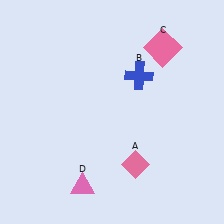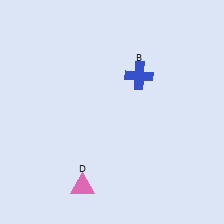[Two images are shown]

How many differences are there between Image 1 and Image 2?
There are 2 differences between the two images.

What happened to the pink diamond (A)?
The pink diamond (A) was removed in Image 2. It was in the bottom-right area of Image 1.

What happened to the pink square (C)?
The pink square (C) was removed in Image 2. It was in the top-right area of Image 1.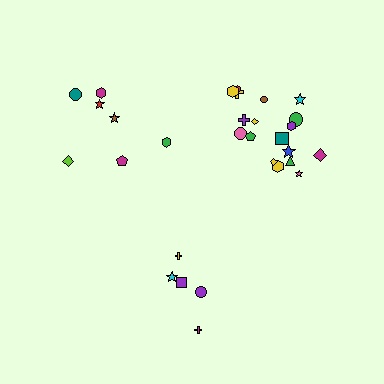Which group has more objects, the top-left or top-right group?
The top-right group.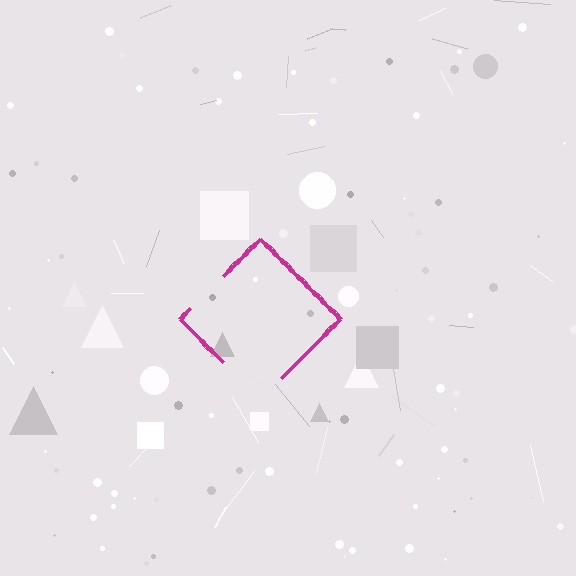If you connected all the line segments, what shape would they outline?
They would outline a diamond.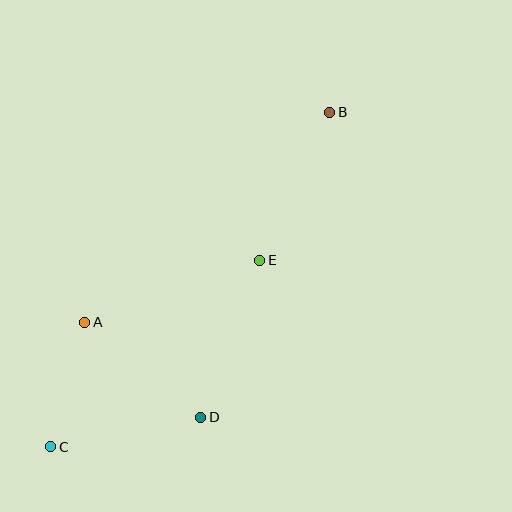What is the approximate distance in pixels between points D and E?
The distance between D and E is approximately 168 pixels.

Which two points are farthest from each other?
Points B and C are farthest from each other.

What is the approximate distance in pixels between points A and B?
The distance between A and B is approximately 323 pixels.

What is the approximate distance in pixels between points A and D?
The distance between A and D is approximately 150 pixels.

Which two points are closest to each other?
Points A and C are closest to each other.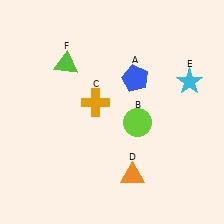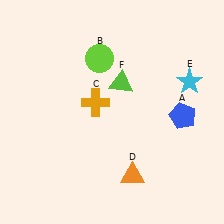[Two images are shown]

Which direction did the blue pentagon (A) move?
The blue pentagon (A) moved right.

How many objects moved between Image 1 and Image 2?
3 objects moved between the two images.